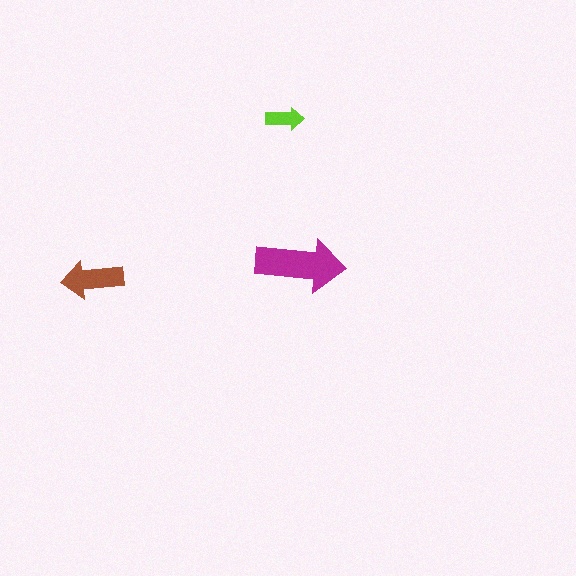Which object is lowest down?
The brown arrow is bottommost.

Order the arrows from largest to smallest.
the magenta one, the brown one, the lime one.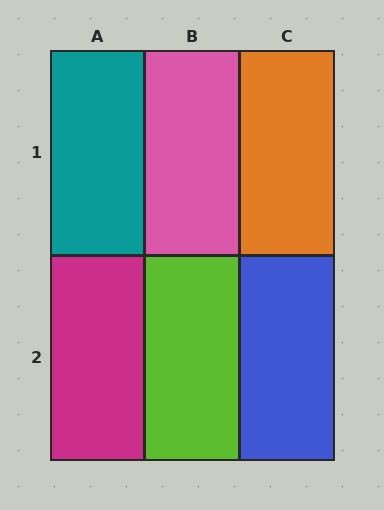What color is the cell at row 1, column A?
Teal.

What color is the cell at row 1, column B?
Pink.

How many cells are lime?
1 cell is lime.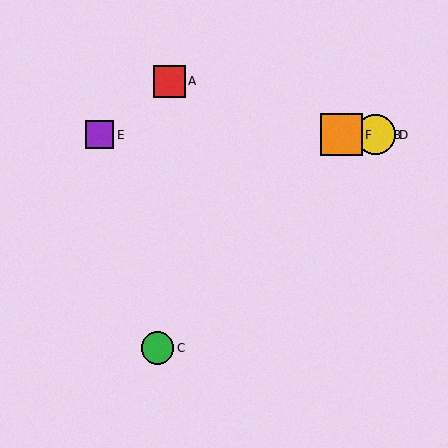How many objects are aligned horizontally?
4 objects (B, D, E, F) are aligned horizontally.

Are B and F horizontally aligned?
Yes, both are at y≈135.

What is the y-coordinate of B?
Object B is at y≈135.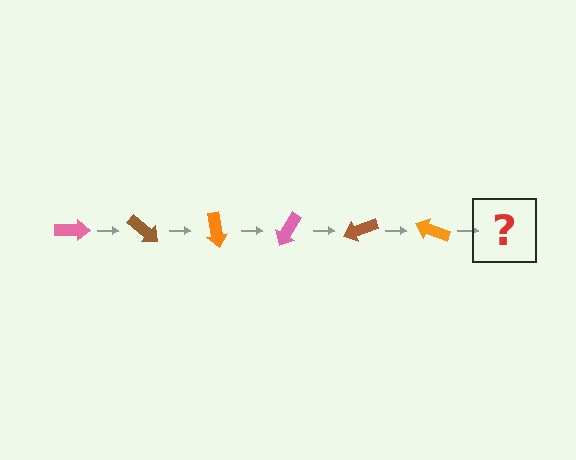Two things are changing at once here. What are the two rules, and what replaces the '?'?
The two rules are that it rotates 40 degrees each step and the color cycles through pink, brown, and orange. The '?' should be a pink arrow, rotated 240 degrees from the start.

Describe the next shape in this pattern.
It should be a pink arrow, rotated 240 degrees from the start.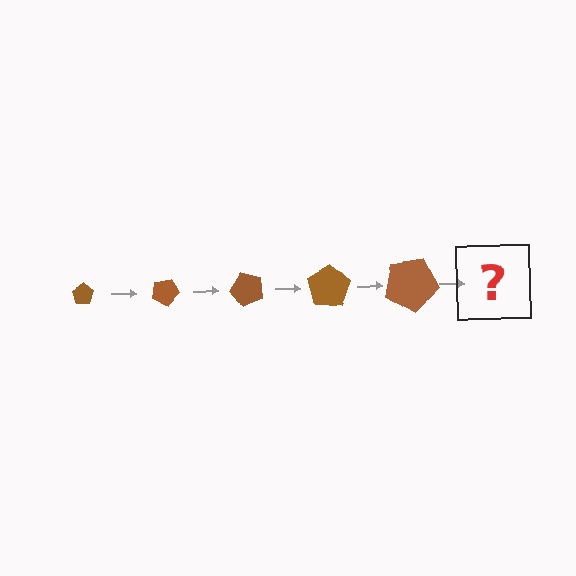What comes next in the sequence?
The next element should be a pentagon, larger than the previous one and rotated 125 degrees from the start.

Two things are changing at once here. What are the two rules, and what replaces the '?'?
The two rules are that the pentagon grows larger each step and it rotates 25 degrees each step. The '?' should be a pentagon, larger than the previous one and rotated 125 degrees from the start.